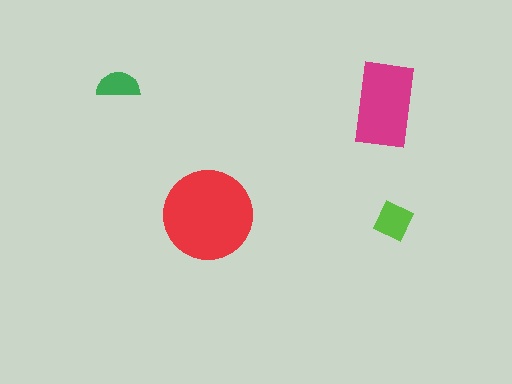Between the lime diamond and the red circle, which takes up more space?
The red circle.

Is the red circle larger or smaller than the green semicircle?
Larger.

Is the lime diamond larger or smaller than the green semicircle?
Larger.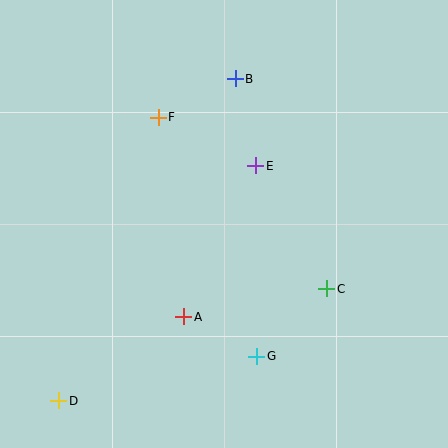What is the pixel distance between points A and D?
The distance between A and D is 151 pixels.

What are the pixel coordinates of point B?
Point B is at (235, 79).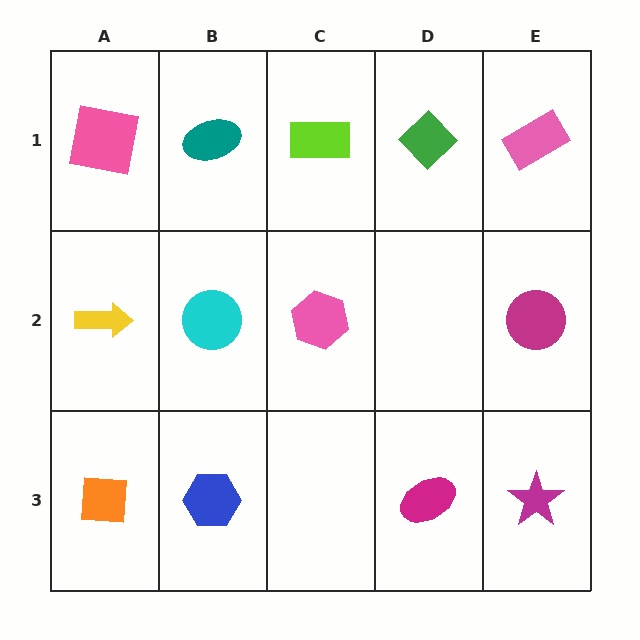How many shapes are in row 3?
4 shapes.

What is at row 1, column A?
A pink square.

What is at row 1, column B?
A teal ellipse.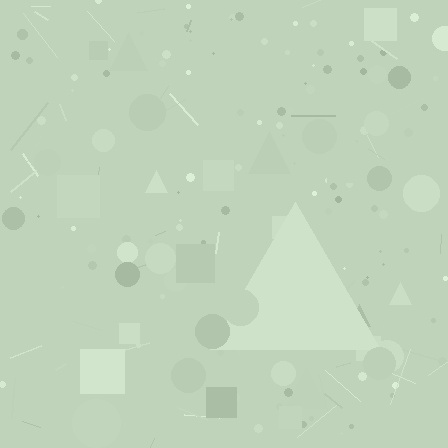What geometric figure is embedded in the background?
A triangle is embedded in the background.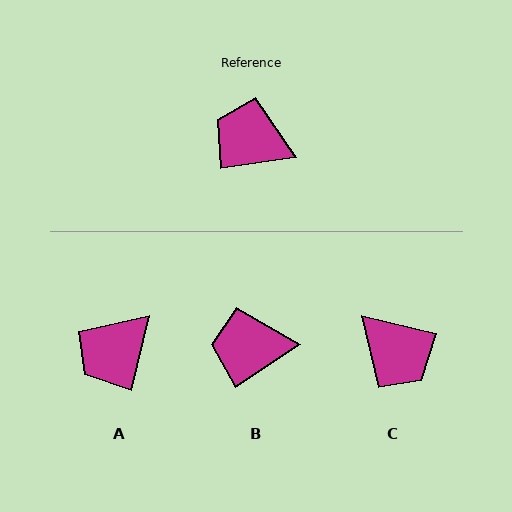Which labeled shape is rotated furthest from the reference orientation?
C, about 158 degrees away.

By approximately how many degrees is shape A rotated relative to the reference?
Approximately 68 degrees counter-clockwise.